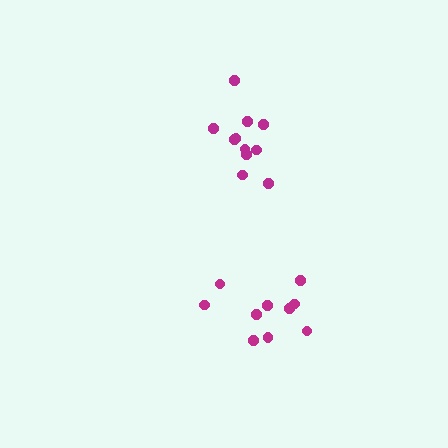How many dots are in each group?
Group 1: 11 dots, Group 2: 10 dots (21 total).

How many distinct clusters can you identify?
There are 2 distinct clusters.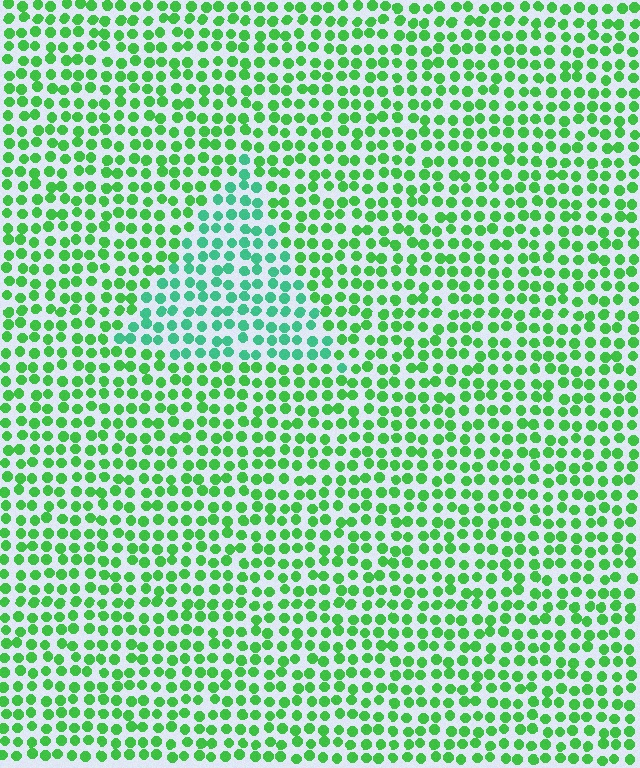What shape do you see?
I see a triangle.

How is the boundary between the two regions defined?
The boundary is defined purely by a slight shift in hue (about 32 degrees). Spacing, size, and orientation are identical on both sides.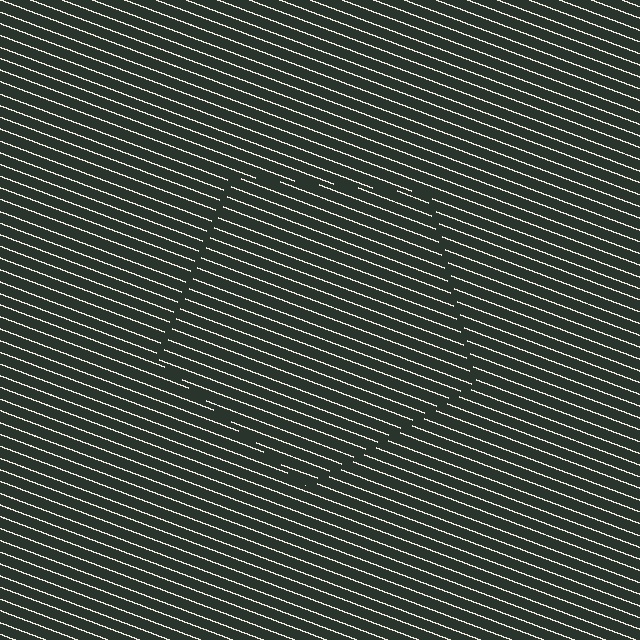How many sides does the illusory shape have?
5 sides — the line-ends trace a pentagon.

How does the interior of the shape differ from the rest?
The interior of the shape contains the same grating, shifted by half a period — the contour is defined by the phase discontinuity where line-ends from the inner and outer gratings abut.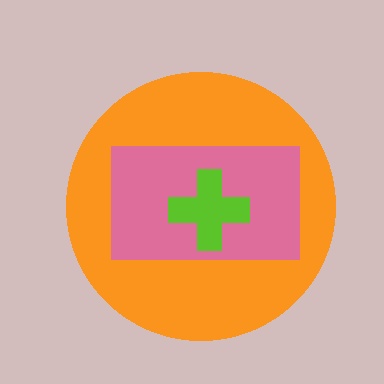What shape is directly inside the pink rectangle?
The lime cross.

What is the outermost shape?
The orange circle.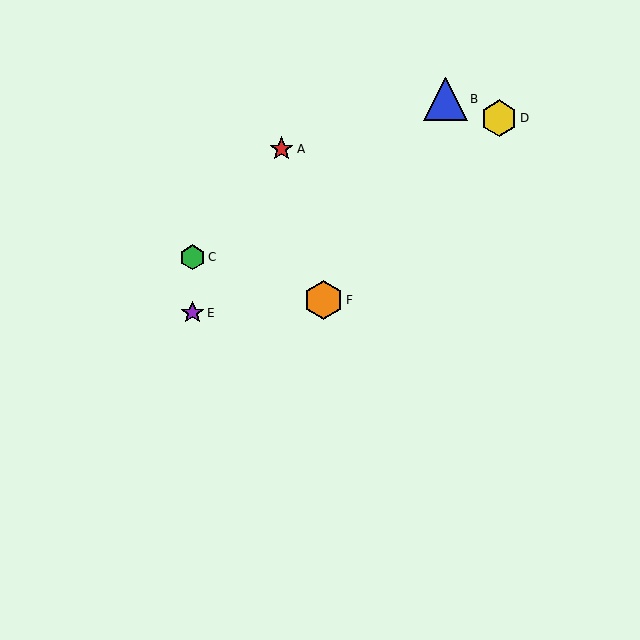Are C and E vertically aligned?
Yes, both are at x≈192.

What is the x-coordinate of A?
Object A is at x≈282.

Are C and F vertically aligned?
No, C is at x≈192 and F is at x≈324.